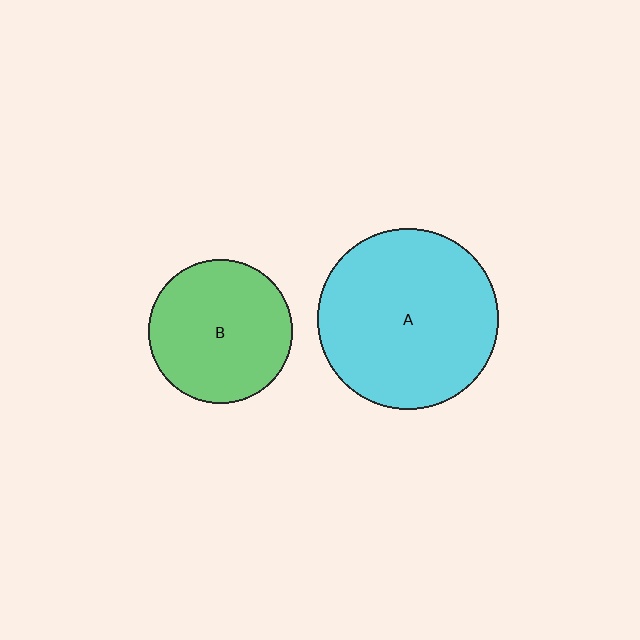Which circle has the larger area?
Circle A (cyan).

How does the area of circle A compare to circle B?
Approximately 1.6 times.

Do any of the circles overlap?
No, none of the circles overlap.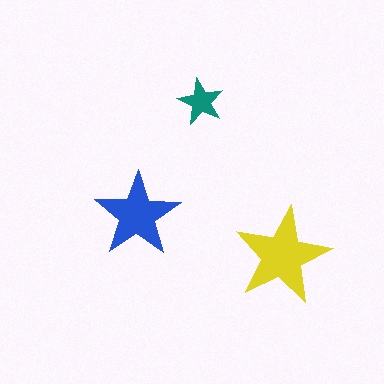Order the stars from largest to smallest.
the yellow one, the blue one, the teal one.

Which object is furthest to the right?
The yellow star is rightmost.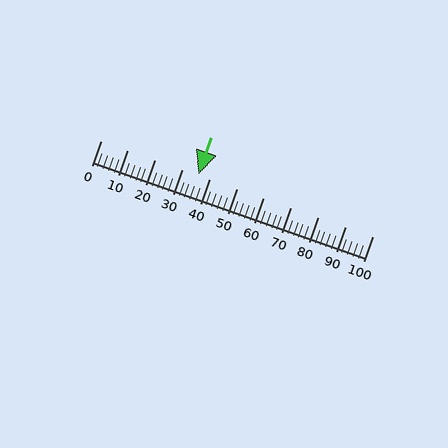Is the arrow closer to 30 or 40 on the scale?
The arrow is closer to 40.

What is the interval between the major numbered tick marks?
The major tick marks are spaced 10 units apart.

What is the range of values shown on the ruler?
The ruler shows values from 0 to 100.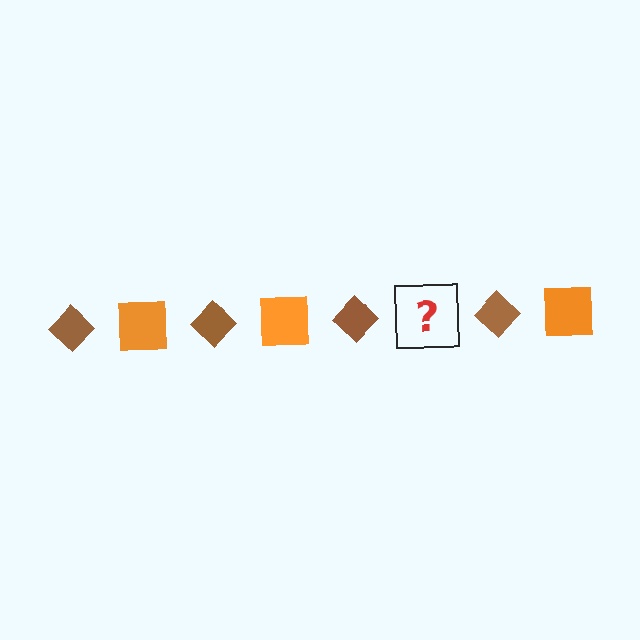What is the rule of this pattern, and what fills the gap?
The rule is that the pattern alternates between brown diamond and orange square. The gap should be filled with an orange square.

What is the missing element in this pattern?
The missing element is an orange square.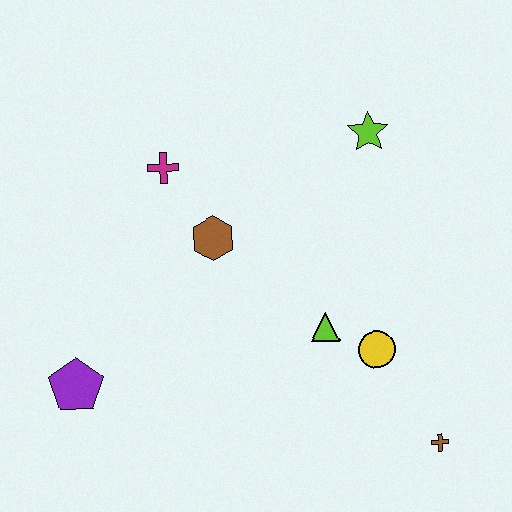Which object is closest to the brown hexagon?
The magenta cross is closest to the brown hexagon.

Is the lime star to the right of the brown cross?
No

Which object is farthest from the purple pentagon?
The lime star is farthest from the purple pentagon.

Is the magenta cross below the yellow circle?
No